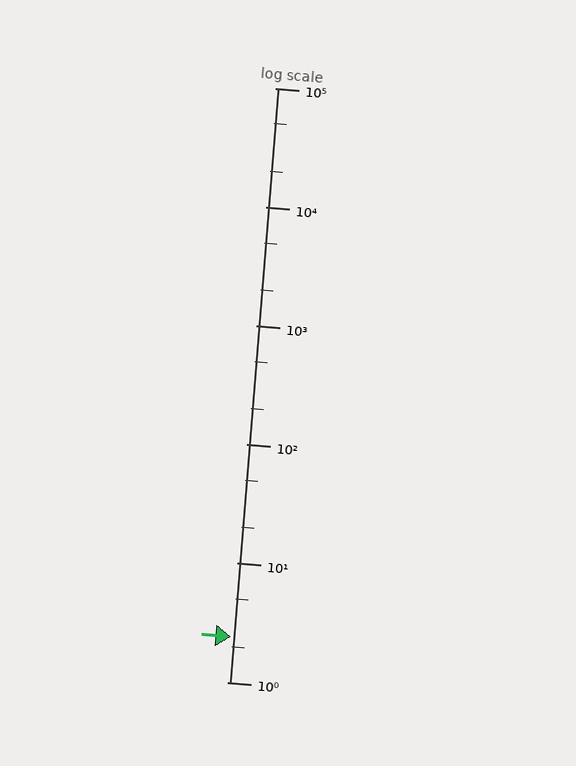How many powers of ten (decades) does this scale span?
The scale spans 5 decades, from 1 to 100000.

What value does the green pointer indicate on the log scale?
The pointer indicates approximately 2.4.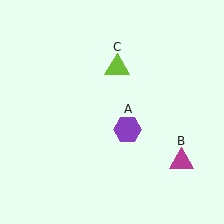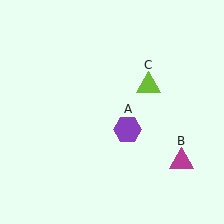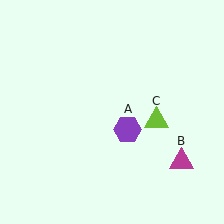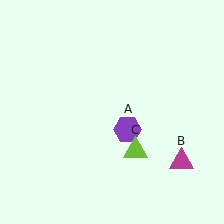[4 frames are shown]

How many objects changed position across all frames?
1 object changed position: lime triangle (object C).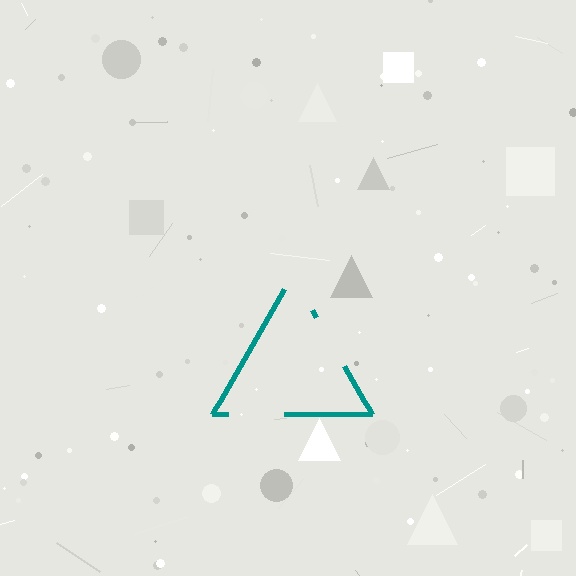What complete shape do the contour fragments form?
The contour fragments form a triangle.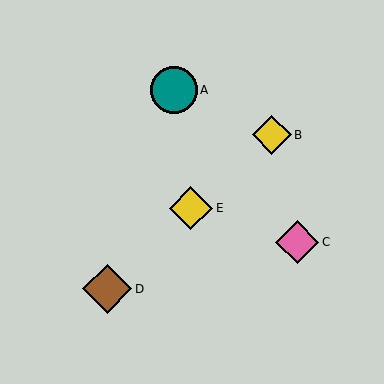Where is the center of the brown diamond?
The center of the brown diamond is at (107, 289).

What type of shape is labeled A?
Shape A is a teal circle.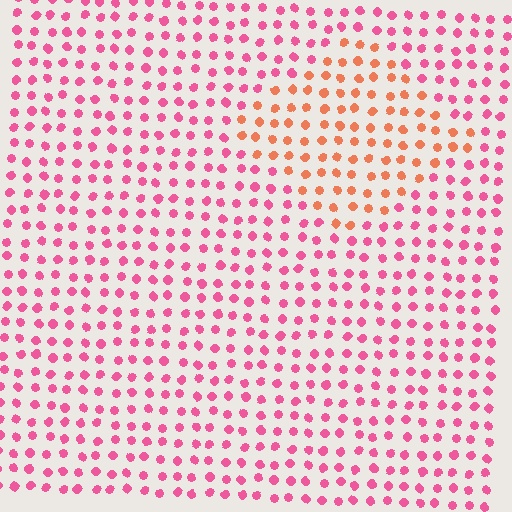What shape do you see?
I see a diamond.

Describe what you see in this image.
The image is filled with small pink elements in a uniform arrangement. A diamond-shaped region is visible where the elements are tinted to a slightly different hue, forming a subtle color boundary.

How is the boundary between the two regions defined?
The boundary is defined purely by a slight shift in hue (about 41 degrees). Spacing, size, and orientation are identical on both sides.